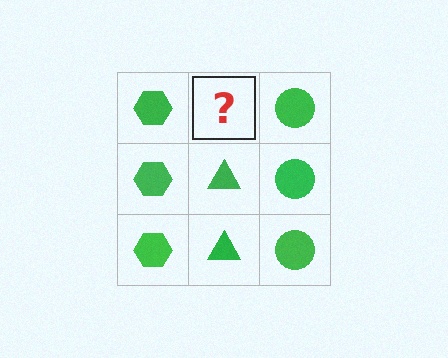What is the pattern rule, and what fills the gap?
The rule is that each column has a consistent shape. The gap should be filled with a green triangle.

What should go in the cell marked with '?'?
The missing cell should contain a green triangle.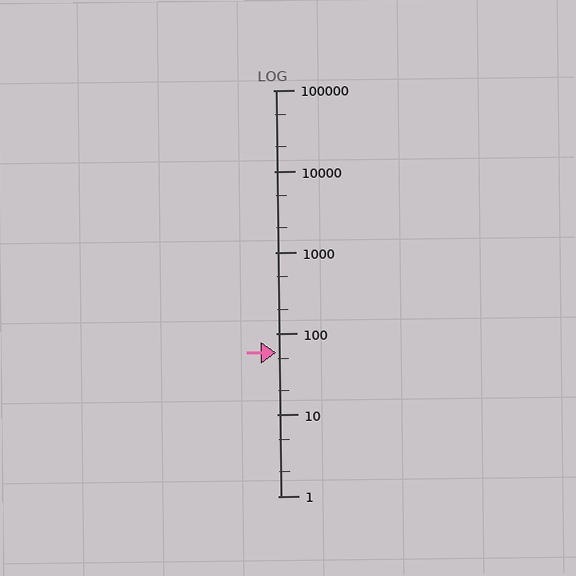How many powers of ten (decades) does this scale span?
The scale spans 5 decades, from 1 to 100000.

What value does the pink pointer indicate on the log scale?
The pointer indicates approximately 59.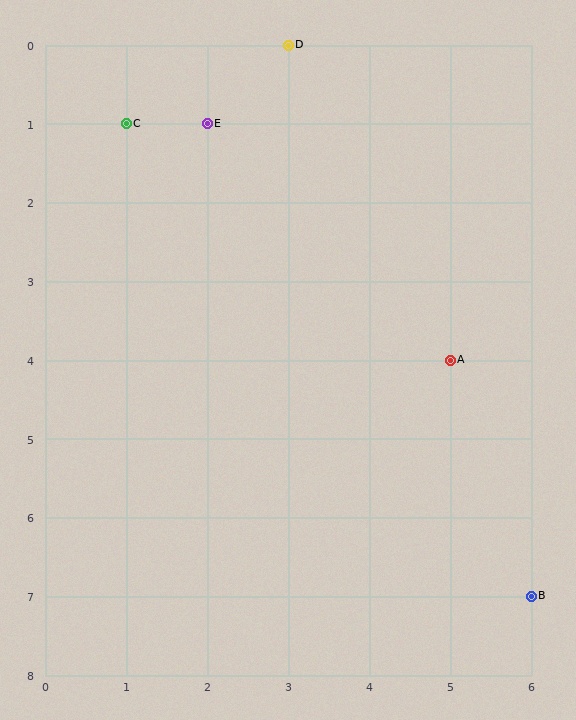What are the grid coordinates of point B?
Point B is at grid coordinates (6, 7).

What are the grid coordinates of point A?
Point A is at grid coordinates (5, 4).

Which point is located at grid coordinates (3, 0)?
Point D is at (3, 0).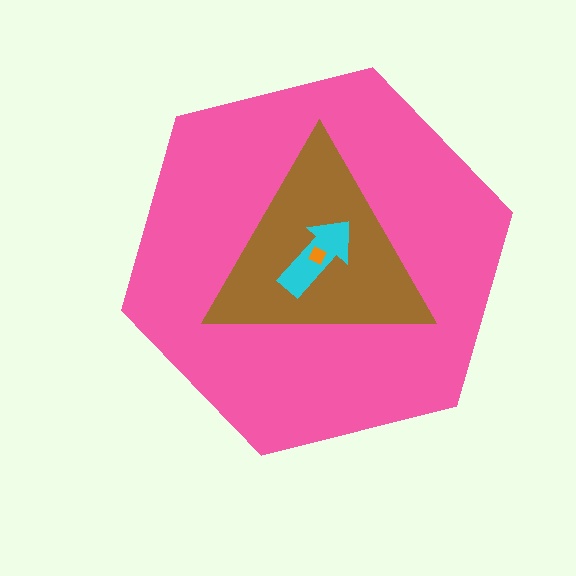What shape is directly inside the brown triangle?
The cyan arrow.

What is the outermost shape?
The pink hexagon.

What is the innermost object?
The orange square.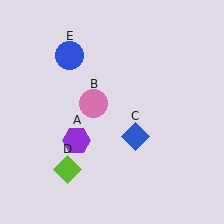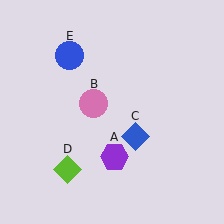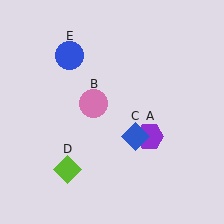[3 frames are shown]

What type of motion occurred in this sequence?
The purple hexagon (object A) rotated counterclockwise around the center of the scene.